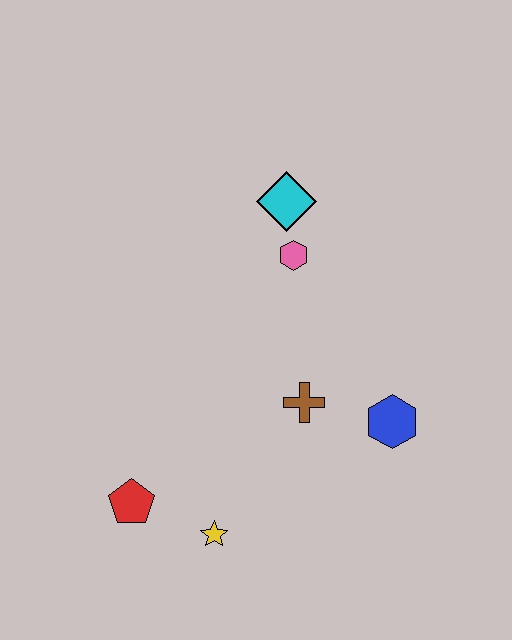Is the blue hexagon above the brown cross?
No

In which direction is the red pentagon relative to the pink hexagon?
The red pentagon is below the pink hexagon.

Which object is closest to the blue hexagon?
The brown cross is closest to the blue hexagon.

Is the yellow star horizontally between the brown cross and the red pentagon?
Yes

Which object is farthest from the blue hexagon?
The red pentagon is farthest from the blue hexagon.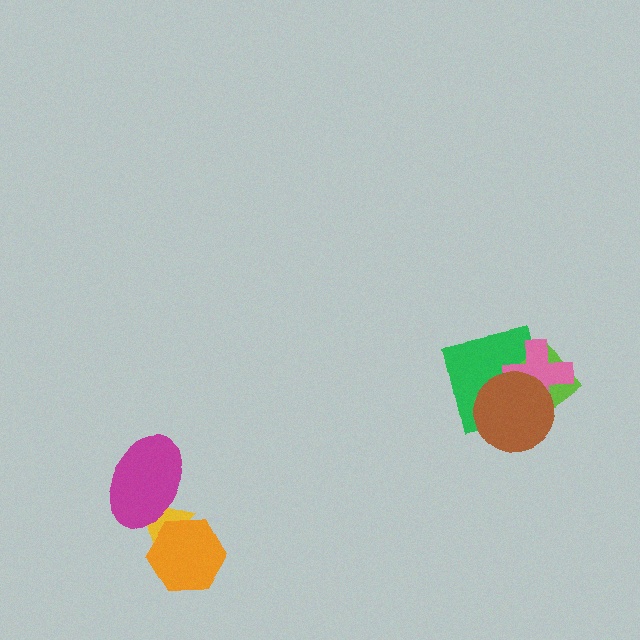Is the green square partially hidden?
Yes, it is partially covered by another shape.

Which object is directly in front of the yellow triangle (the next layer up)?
The magenta ellipse is directly in front of the yellow triangle.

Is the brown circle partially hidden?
No, no other shape covers it.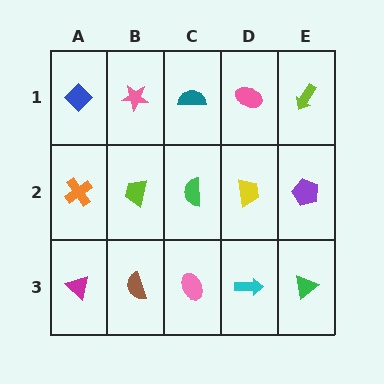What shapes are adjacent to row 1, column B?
A lime trapezoid (row 2, column B), a blue diamond (row 1, column A), a teal semicircle (row 1, column C).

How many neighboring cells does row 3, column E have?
2.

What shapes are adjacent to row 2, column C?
A teal semicircle (row 1, column C), a pink ellipse (row 3, column C), a lime trapezoid (row 2, column B), a yellow trapezoid (row 2, column D).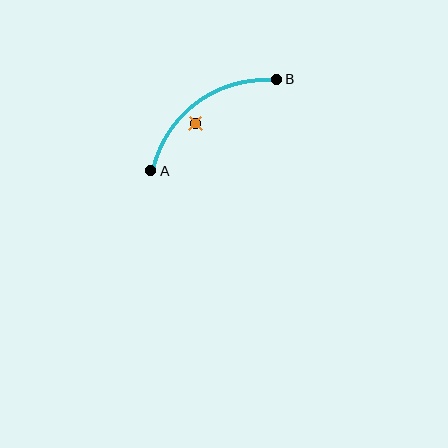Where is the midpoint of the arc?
The arc midpoint is the point on the curve farthest from the straight line joining A and B. It sits above and to the left of that line.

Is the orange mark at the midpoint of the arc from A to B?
No — the orange mark does not lie on the arc at all. It sits slightly inside the curve.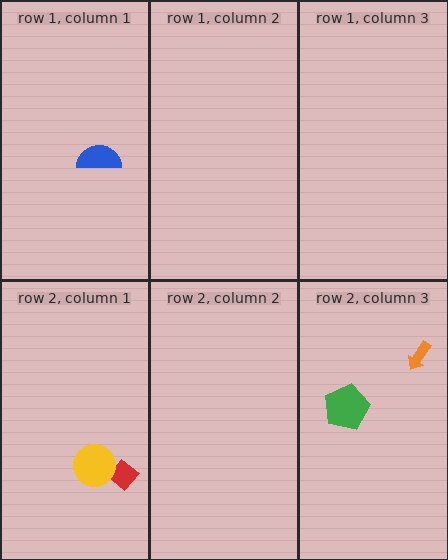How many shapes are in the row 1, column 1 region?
1.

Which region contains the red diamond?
The row 2, column 1 region.